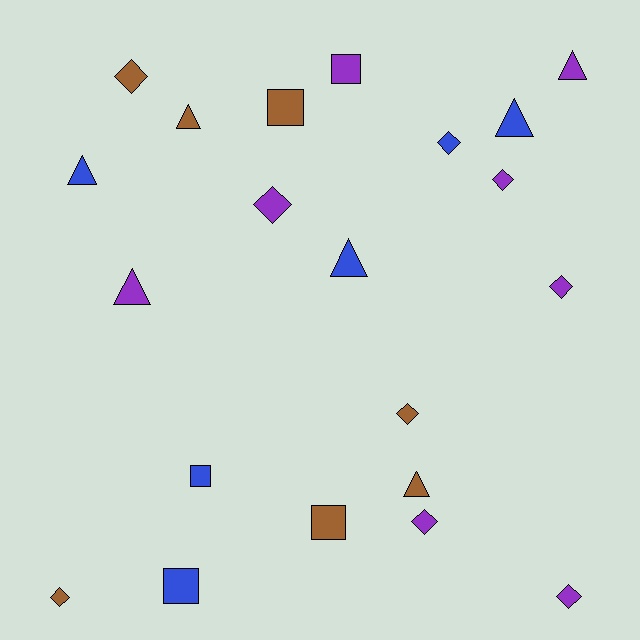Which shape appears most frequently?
Diamond, with 9 objects.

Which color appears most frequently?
Purple, with 8 objects.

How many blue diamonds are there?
There is 1 blue diamond.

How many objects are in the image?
There are 21 objects.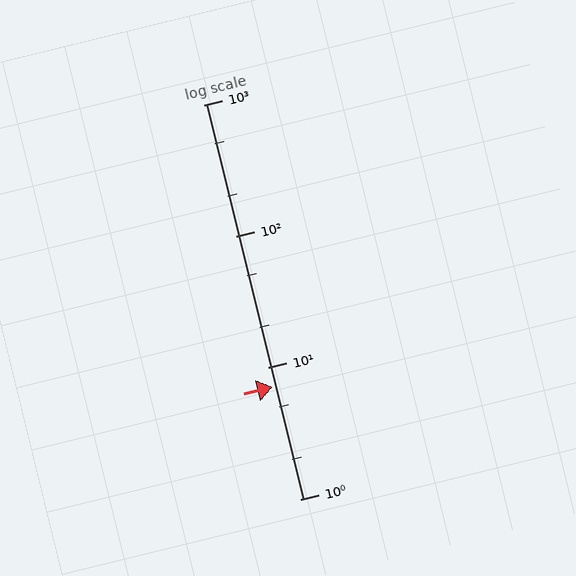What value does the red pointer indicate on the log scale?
The pointer indicates approximately 7.1.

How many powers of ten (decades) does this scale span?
The scale spans 3 decades, from 1 to 1000.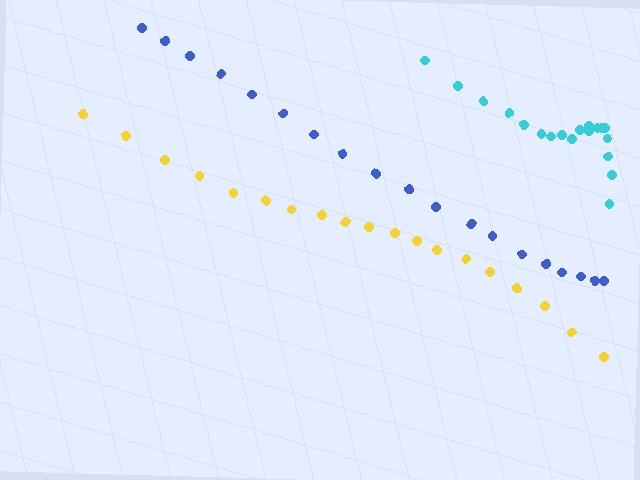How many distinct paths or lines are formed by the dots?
There are 3 distinct paths.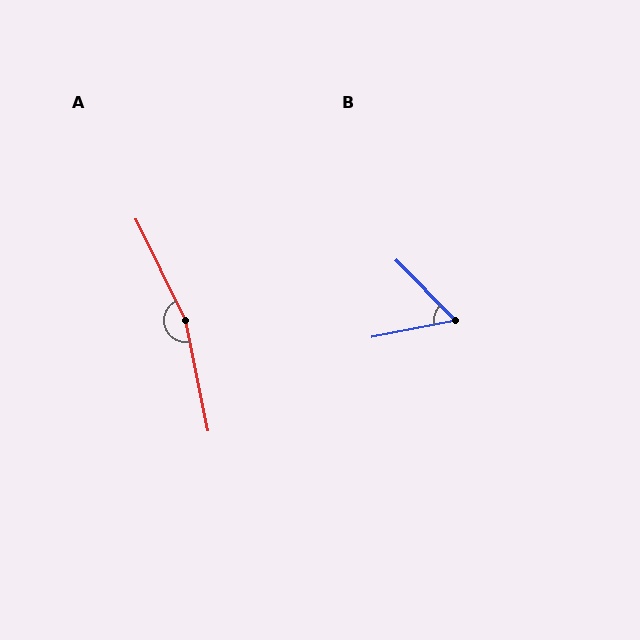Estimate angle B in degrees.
Approximately 56 degrees.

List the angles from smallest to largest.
B (56°), A (166°).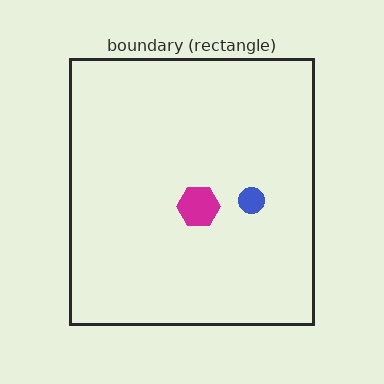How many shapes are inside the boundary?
2 inside, 0 outside.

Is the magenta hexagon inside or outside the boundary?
Inside.